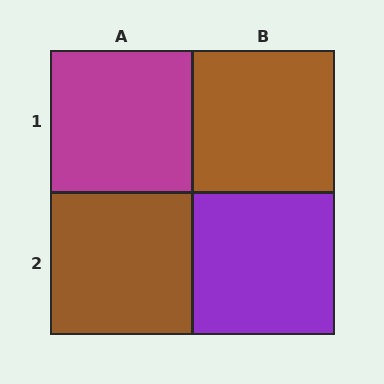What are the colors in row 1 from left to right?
Magenta, brown.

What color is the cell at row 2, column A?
Brown.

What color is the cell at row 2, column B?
Purple.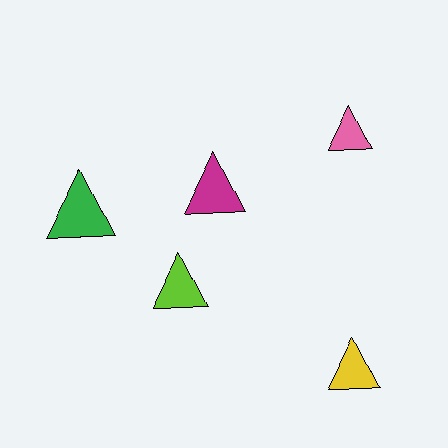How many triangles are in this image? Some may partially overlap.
There are 5 triangles.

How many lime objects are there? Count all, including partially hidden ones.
There is 1 lime object.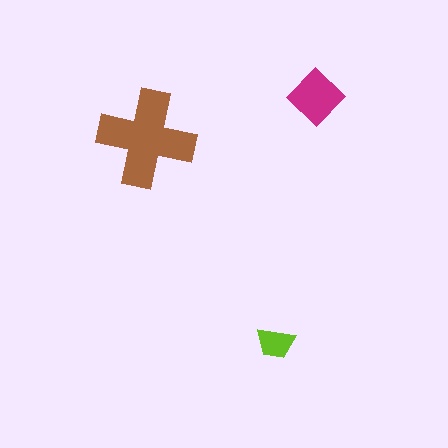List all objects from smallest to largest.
The lime trapezoid, the magenta diamond, the brown cross.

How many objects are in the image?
There are 3 objects in the image.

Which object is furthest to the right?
The magenta diamond is rightmost.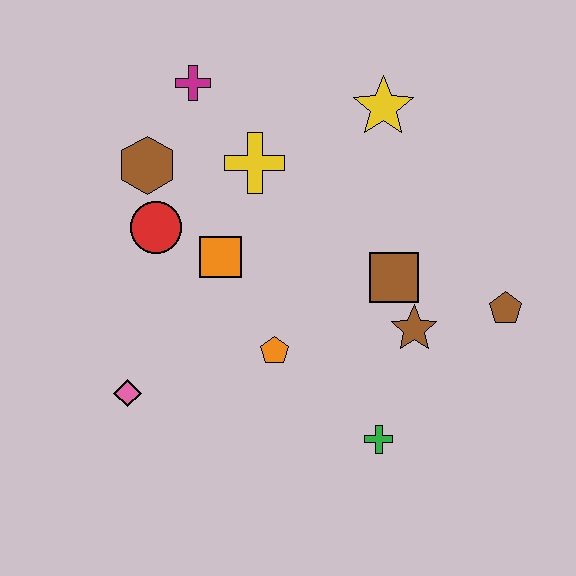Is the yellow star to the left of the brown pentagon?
Yes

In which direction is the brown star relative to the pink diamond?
The brown star is to the right of the pink diamond.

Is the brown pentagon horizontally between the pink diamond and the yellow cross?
No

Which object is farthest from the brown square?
The pink diamond is farthest from the brown square.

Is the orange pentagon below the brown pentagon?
Yes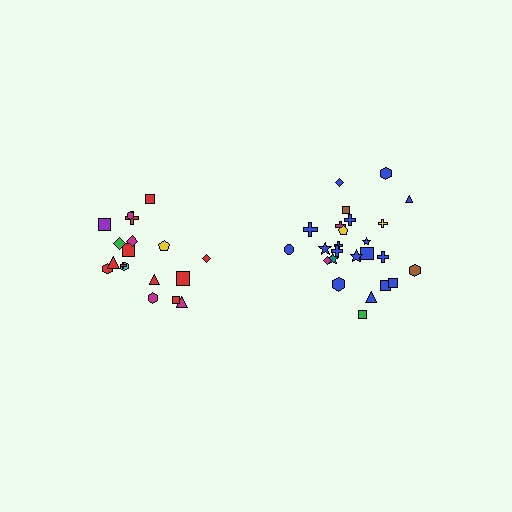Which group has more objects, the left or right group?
The right group.